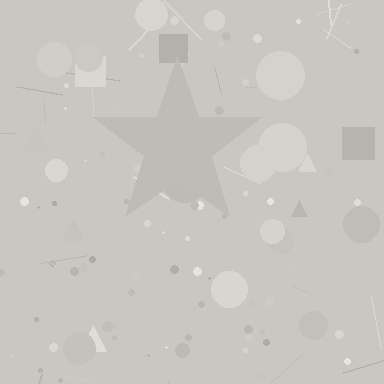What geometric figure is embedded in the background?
A star is embedded in the background.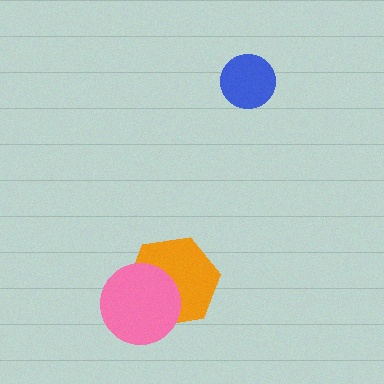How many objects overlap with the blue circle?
0 objects overlap with the blue circle.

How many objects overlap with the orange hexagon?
1 object overlaps with the orange hexagon.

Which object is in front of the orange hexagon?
The pink circle is in front of the orange hexagon.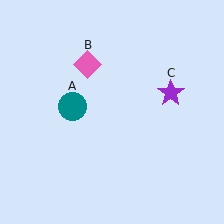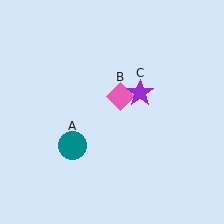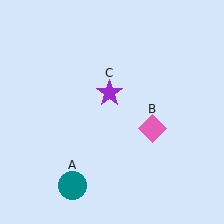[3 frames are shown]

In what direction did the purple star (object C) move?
The purple star (object C) moved left.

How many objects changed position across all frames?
3 objects changed position: teal circle (object A), pink diamond (object B), purple star (object C).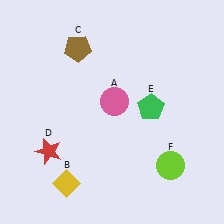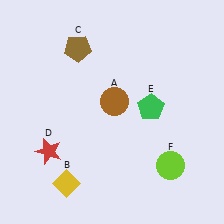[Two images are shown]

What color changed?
The circle (A) changed from pink in Image 1 to brown in Image 2.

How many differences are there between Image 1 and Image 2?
There is 1 difference between the two images.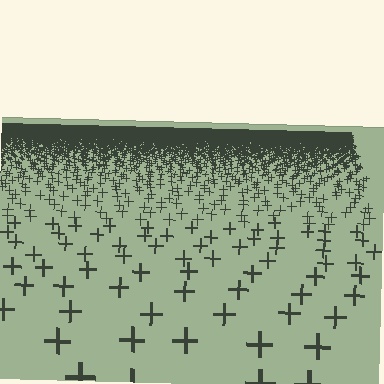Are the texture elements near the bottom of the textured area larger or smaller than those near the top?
Larger. Near the bottom, elements are closer to the viewer and appear at a bigger on-screen size.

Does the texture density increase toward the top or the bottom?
Density increases toward the top.